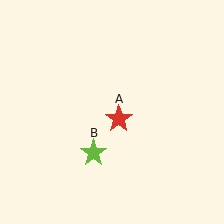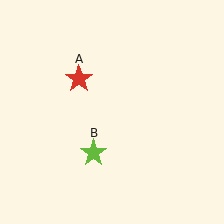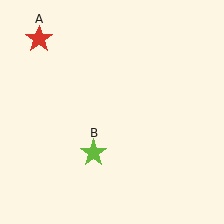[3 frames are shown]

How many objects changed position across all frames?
1 object changed position: red star (object A).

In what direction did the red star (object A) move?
The red star (object A) moved up and to the left.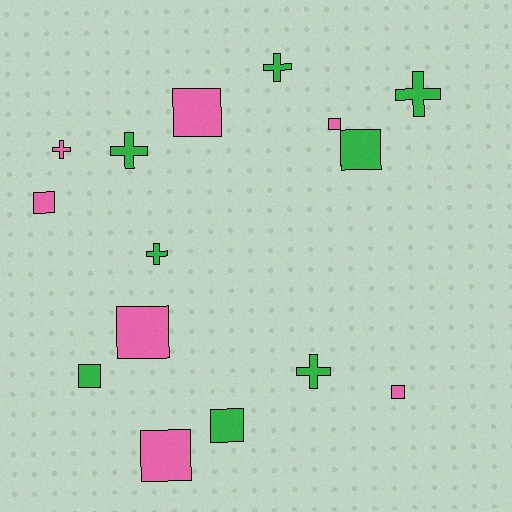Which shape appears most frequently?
Square, with 9 objects.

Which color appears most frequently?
Green, with 8 objects.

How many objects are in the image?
There are 15 objects.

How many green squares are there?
There are 3 green squares.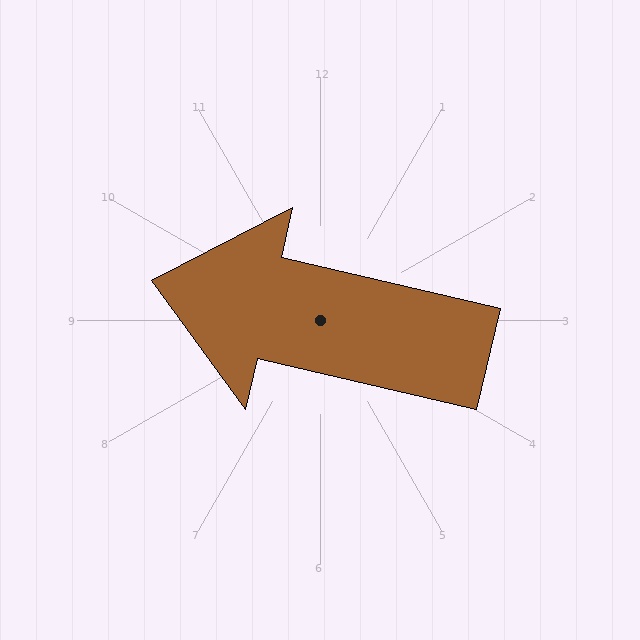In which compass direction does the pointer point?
West.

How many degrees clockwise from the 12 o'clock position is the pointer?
Approximately 283 degrees.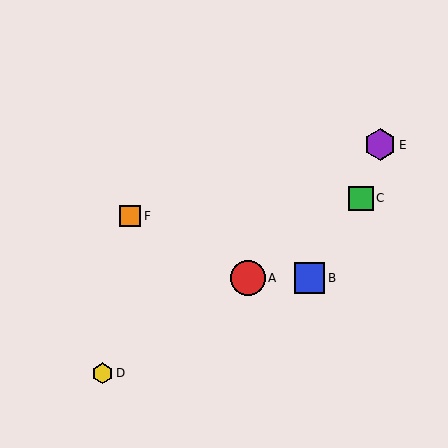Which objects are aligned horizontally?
Objects A, B are aligned horizontally.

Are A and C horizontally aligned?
No, A is at y≈278 and C is at y≈198.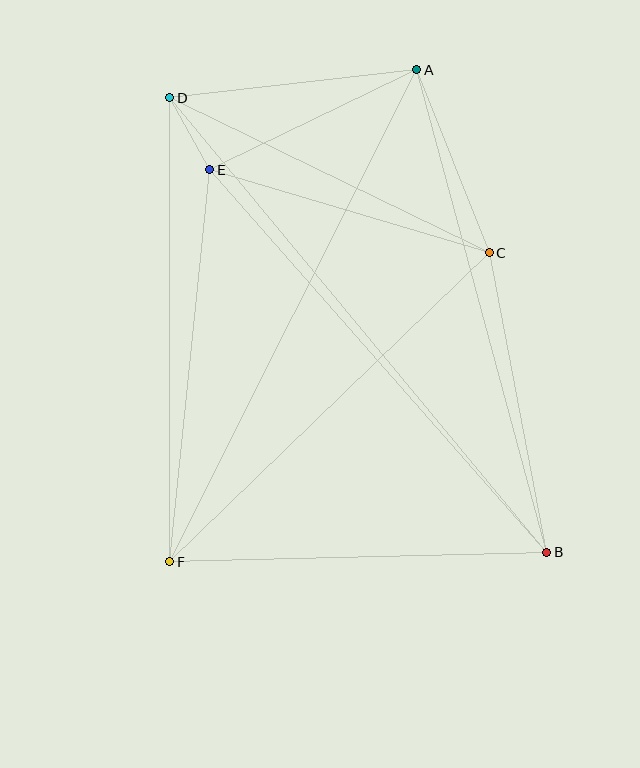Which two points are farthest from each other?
Points B and D are farthest from each other.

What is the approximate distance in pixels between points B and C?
The distance between B and C is approximately 305 pixels.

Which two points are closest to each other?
Points D and E are closest to each other.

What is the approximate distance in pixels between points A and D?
The distance between A and D is approximately 248 pixels.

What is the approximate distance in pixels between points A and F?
The distance between A and F is approximately 551 pixels.